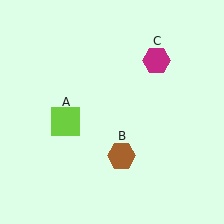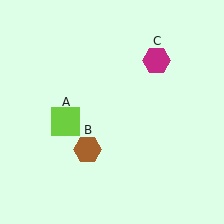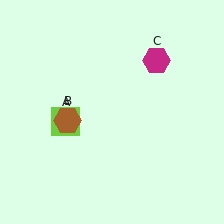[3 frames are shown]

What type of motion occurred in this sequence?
The brown hexagon (object B) rotated clockwise around the center of the scene.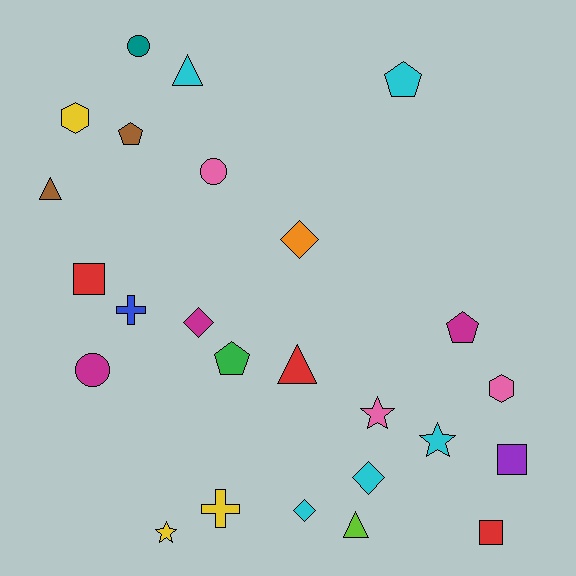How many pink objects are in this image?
There are 3 pink objects.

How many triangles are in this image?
There are 4 triangles.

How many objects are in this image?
There are 25 objects.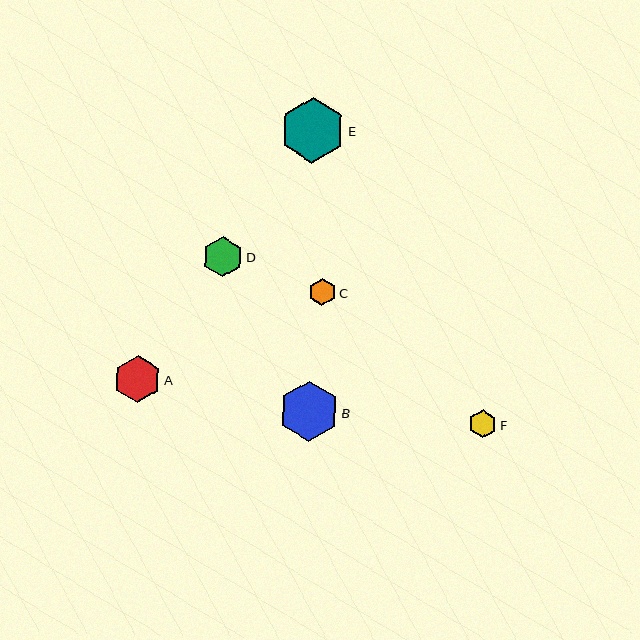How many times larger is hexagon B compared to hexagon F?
Hexagon B is approximately 2.1 times the size of hexagon F.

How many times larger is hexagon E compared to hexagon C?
Hexagon E is approximately 2.4 times the size of hexagon C.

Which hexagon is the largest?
Hexagon E is the largest with a size of approximately 65 pixels.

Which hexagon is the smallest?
Hexagon C is the smallest with a size of approximately 28 pixels.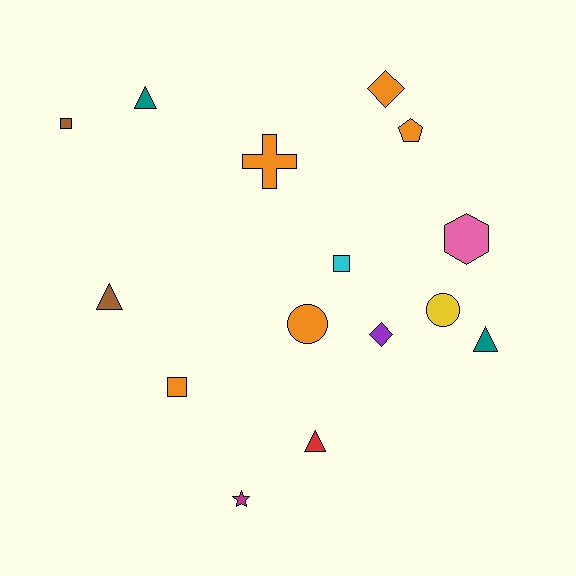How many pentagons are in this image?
There is 1 pentagon.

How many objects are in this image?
There are 15 objects.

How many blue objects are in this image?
There are no blue objects.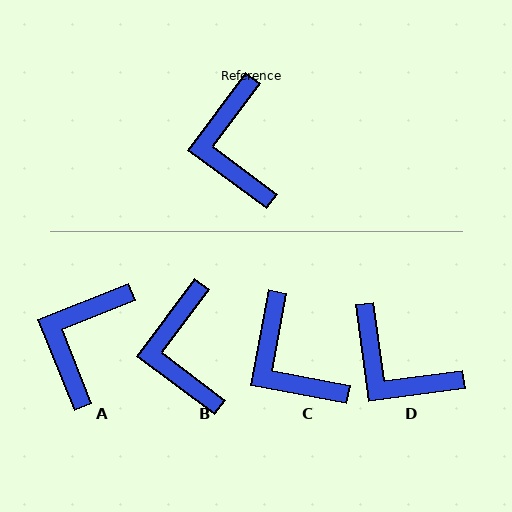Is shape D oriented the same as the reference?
No, it is off by about 44 degrees.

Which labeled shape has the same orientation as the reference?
B.